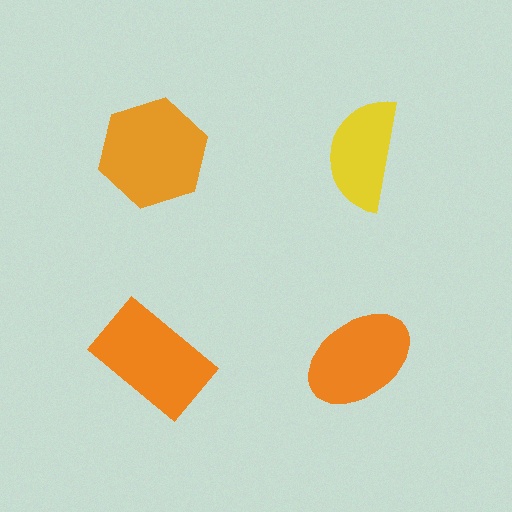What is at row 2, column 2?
An orange ellipse.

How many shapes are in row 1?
2 shapes.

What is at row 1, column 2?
A yellow semicircle.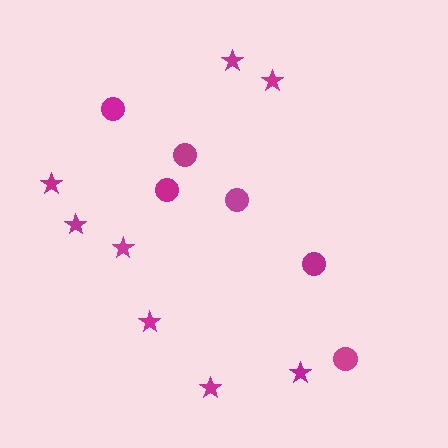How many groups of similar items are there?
There are 2 groups: one group of circles (6) and one group of stars (8).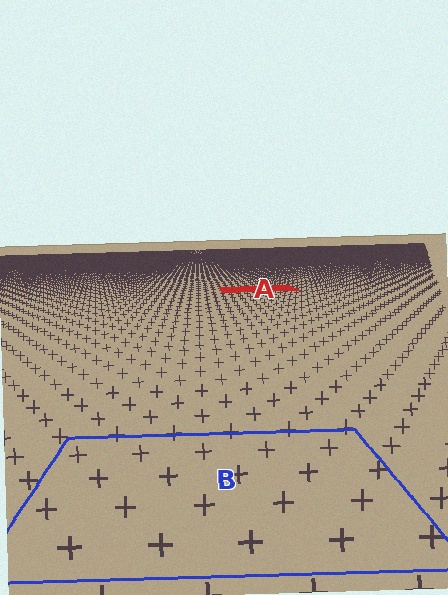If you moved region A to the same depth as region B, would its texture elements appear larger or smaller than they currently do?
They would appear larger. At a closer depth, the same texture elements are projected at a bigger on-screen size.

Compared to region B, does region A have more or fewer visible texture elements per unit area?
Region A has more texture elements per unit area — they are packed more densely because it is farther away.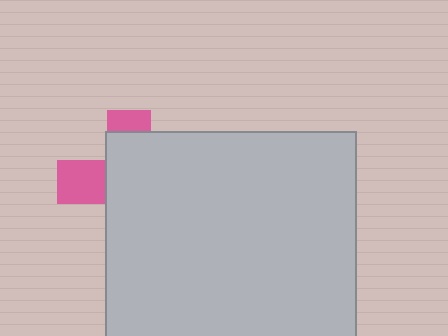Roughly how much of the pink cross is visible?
A small part of it is visible (roughly 29%).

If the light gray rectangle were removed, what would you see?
You would see the complete pink cross.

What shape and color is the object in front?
The object in front is a light gray rectangle.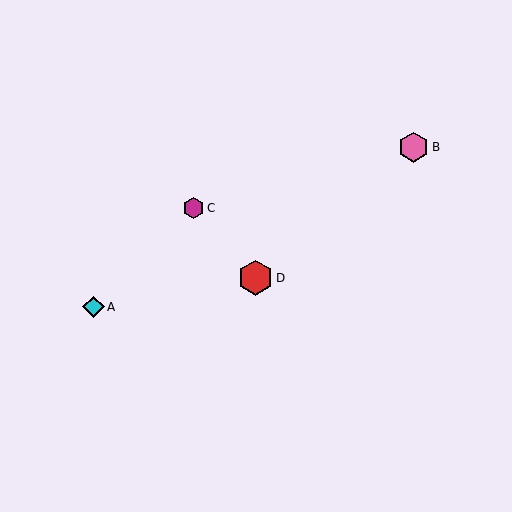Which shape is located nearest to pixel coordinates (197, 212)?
The magenta hexagon (labeled C) at (194, 208) is nearest to that location.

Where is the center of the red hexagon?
The center of the red hexagon is at (255, 278).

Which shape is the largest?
The red hexagon (labeled D) is the largest.